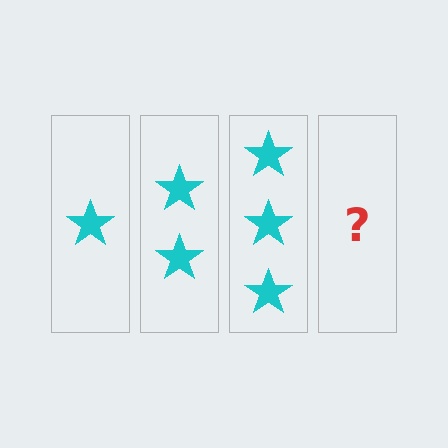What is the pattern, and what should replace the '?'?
The pattern is that each step adds one more star. The '?' should be 4 stars.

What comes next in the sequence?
The next element should be 4 stars.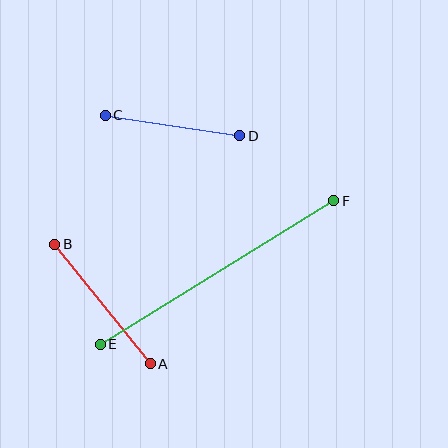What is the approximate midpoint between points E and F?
The midpoint is at approximately (217, 272) pixels.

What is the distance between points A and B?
The distance is approximately 153 pixels.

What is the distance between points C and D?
The distance is approximately 136 pixels.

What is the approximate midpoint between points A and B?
The midpoint is at approximately (103, 304) pixels.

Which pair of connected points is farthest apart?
Points E and F are farthest apart.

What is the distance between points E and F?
The distance is approximately 275 pixels.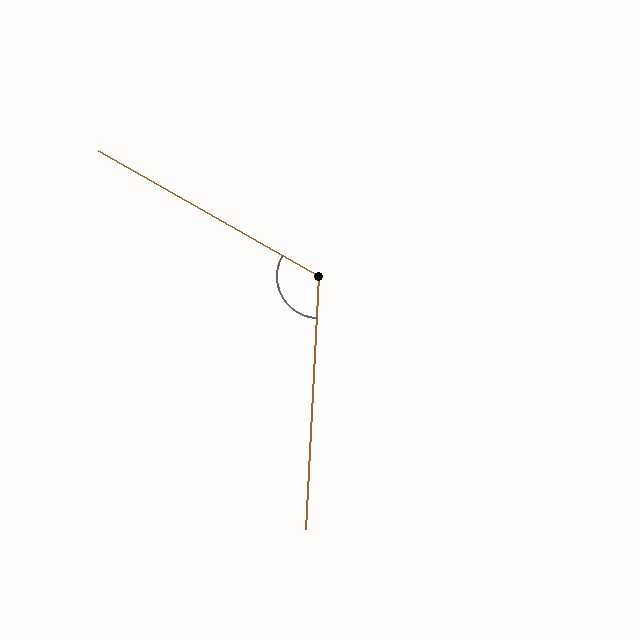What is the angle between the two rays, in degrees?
Approximately 117 degrees.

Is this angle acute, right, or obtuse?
It is obtuse.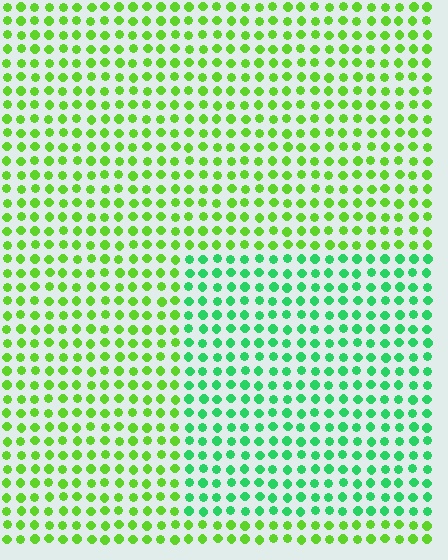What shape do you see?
I see a rectangle.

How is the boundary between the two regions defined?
The boundary is defined purely by a slight shift in hue (about 40 degrees). Spacing, size, and orientation are identical on both sides.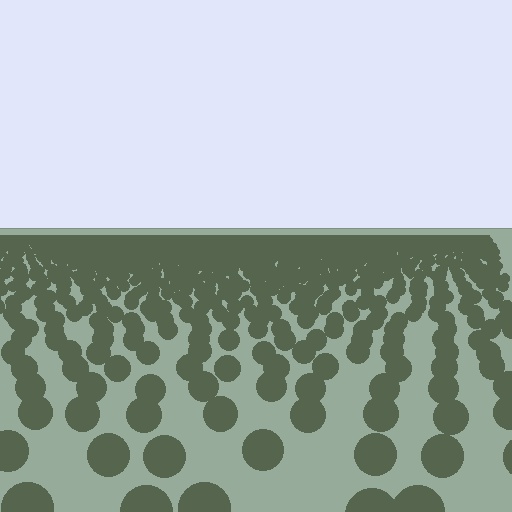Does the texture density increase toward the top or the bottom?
Density increases toward the top.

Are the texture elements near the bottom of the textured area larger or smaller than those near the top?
Larger. Near the bottom, elements are closer to the viewer and appear at a bigger on-screen size.